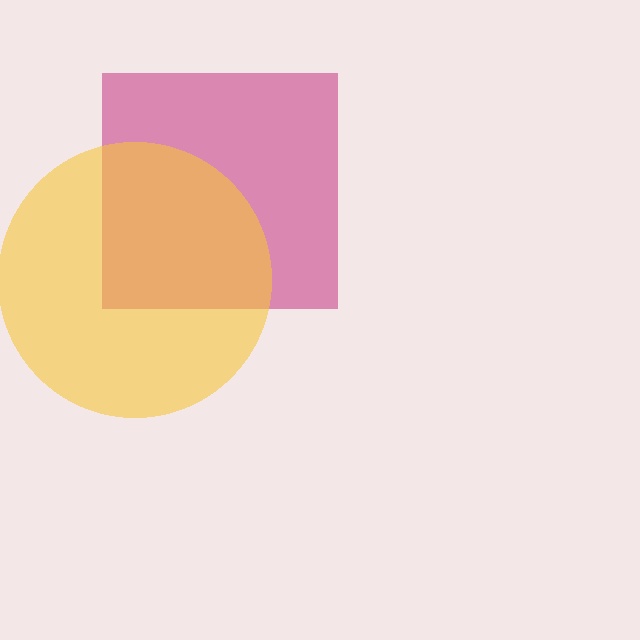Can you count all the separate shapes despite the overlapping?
Yes, there are 2 separate shapes.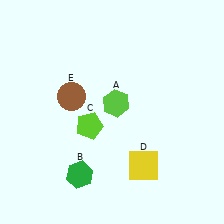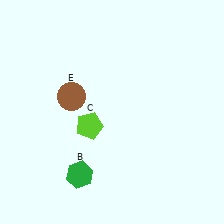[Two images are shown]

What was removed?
The yellow square (D), the lime hexagon (A) were removed in Image 2.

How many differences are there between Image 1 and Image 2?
There are 2 differences between the two images.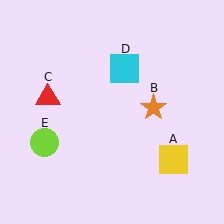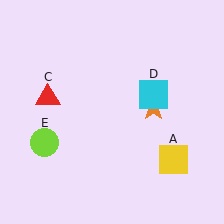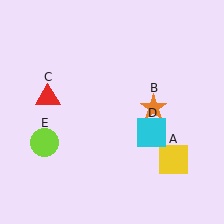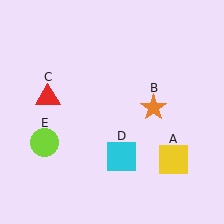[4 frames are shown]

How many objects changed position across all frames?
1 object changed position: cyan square (object D).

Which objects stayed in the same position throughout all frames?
Yellow square (object A) and orange star (object B) and red triangle (object C) and lime circle (object E) remained stationary.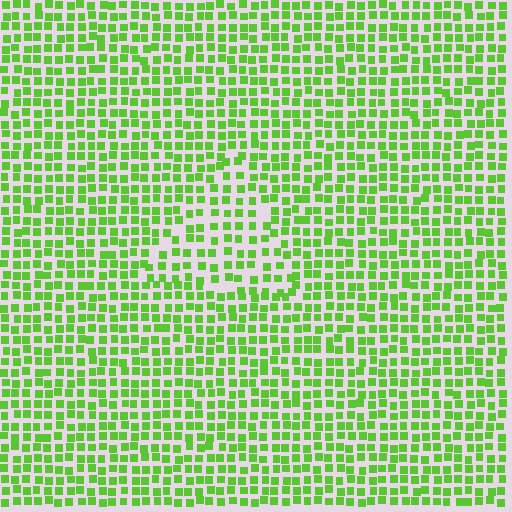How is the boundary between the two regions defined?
The boundary is defined by a change in element density (approximately 1.4x ratio). All elements are the same color, size, and shape.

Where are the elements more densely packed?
The elements are more densely packed outside the triangle boundary.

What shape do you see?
I see a triangle.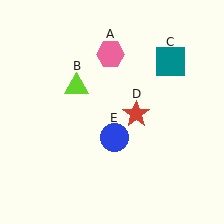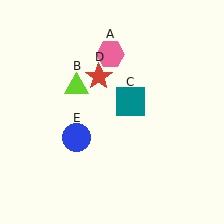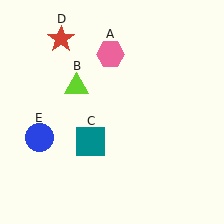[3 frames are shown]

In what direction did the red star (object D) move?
The red star (object D) moved up and to the left.